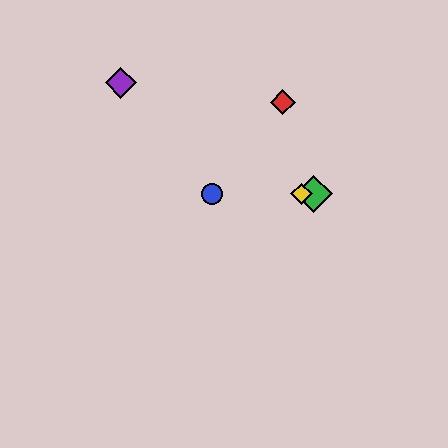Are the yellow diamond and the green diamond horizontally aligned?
Yes, both are at y≈194.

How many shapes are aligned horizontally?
3 shapes (the blue circle, the green diamond, the yellow diamond) are aligned horizontally.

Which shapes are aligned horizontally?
The blue circle, the green diamond, the yellow diamond are aligned horizontally.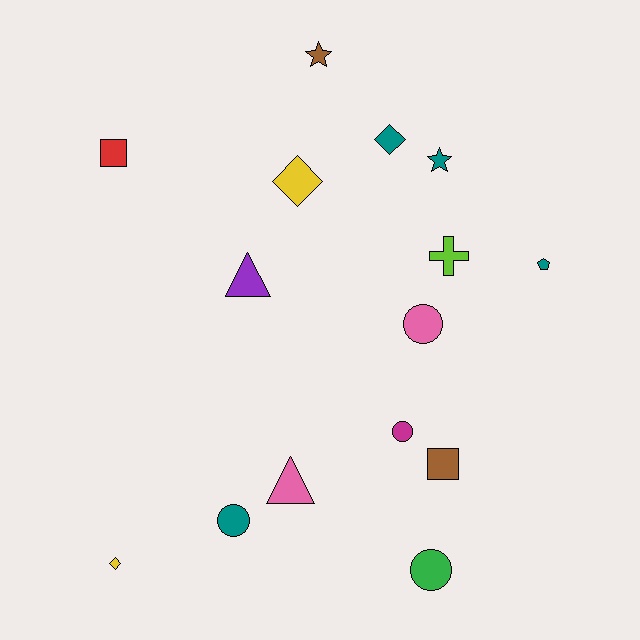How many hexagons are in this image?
There are no hexagons.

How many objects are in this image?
There are 15 objects.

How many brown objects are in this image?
There are 2 brown objects.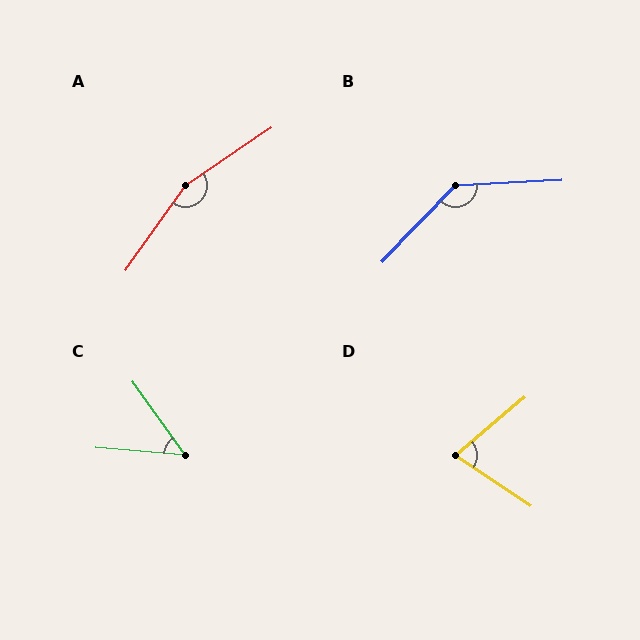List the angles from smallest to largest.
C (50°), D (74°), B (137°), A (159°).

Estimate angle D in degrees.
Approximately 74 degrees.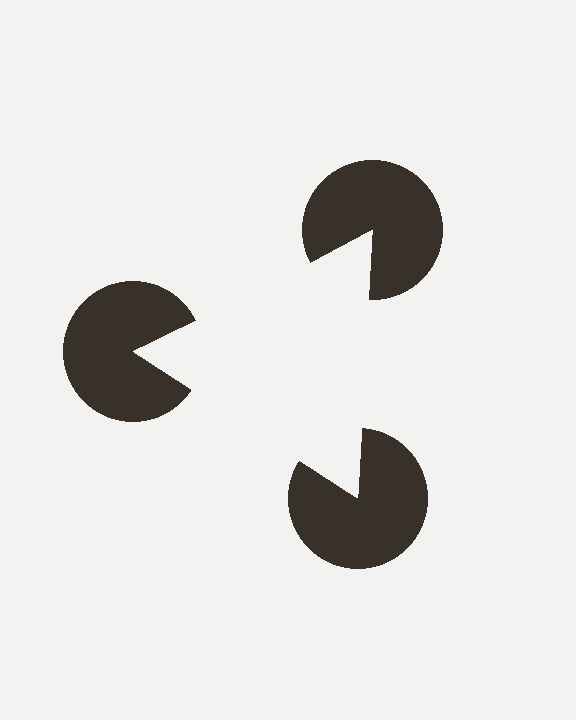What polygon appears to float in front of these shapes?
An illusory triangle — its edges are inferred from the aligned wedge cuts in the pac-man discs, not physically drawn.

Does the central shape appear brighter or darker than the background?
It typically appears slightly brighter than the background, even though no actual brightness change is drawn.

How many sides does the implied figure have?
3 sides.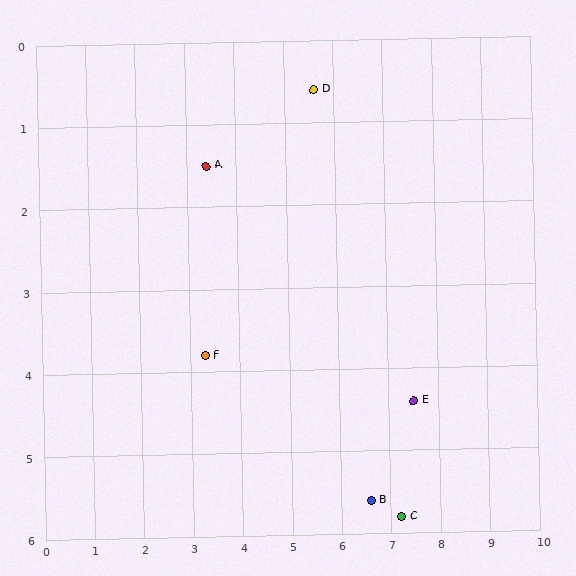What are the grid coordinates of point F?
Point F is at approximately (3.3, 3.8).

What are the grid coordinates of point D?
Point D is at approximately (5.6, 0.6).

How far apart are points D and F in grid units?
Points D and F are about 3.9 grid units apart.